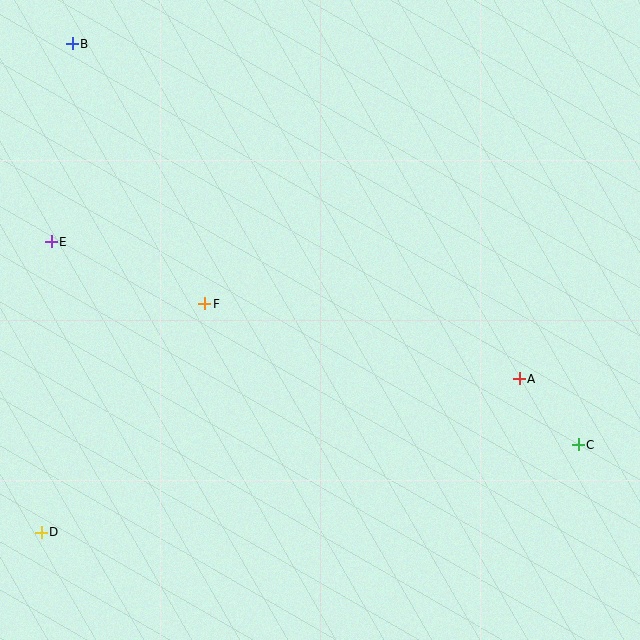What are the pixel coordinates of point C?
Point C is at (578, 445).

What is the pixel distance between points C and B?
The distance between C and B is 646 pixels.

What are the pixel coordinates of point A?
Point A is at (519, 379).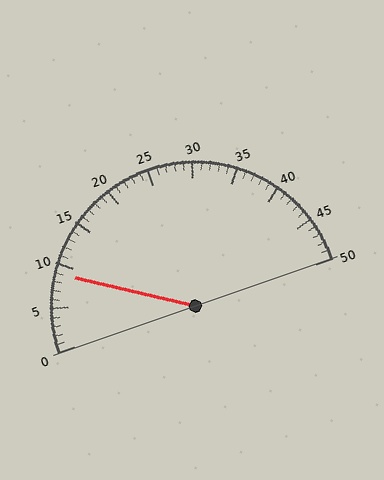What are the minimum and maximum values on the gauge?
The gauge ranges from 0 to 50.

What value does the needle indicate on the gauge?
The needle indicates approximately 9.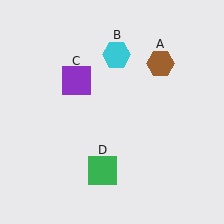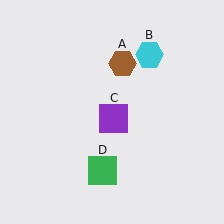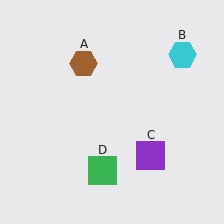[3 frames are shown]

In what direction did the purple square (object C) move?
The purple square (object C) moved down and to the right.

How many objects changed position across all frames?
3 objects changed position: brown hexagon (object A), cyan hexagon (object B), purple square (object C).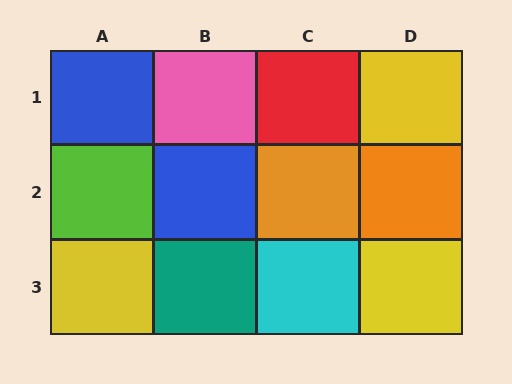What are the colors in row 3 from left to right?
Yellow, teal, cyan, yellow.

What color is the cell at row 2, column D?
Orange.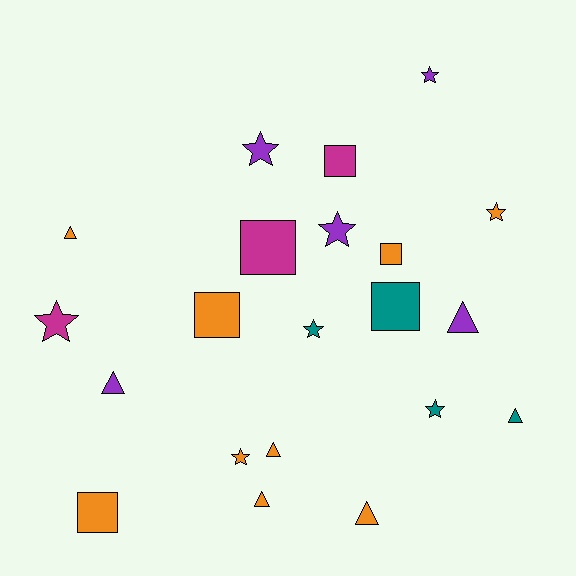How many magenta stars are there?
There is 1 magenta star.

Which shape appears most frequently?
Star, with 8 objects.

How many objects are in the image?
There are 21 objects.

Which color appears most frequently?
Orange, with 9 objects.